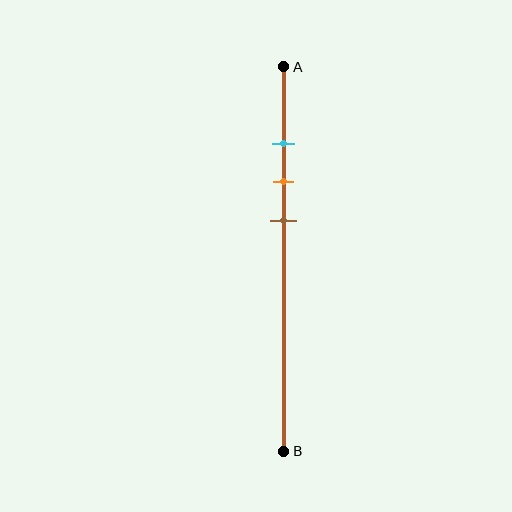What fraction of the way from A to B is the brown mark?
The brown mark is approximately 40% (0.4) of the way from A to B.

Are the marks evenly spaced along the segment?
Yes, the marks are approximately evenly spaced.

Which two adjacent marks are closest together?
The cyan and orange marks are the closest adjacent pair.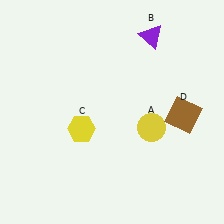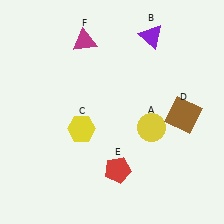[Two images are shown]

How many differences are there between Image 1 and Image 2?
There are 2 differences between the two images.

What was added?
A red pentagon (E), a magenta triangle (F) were added in Image 2.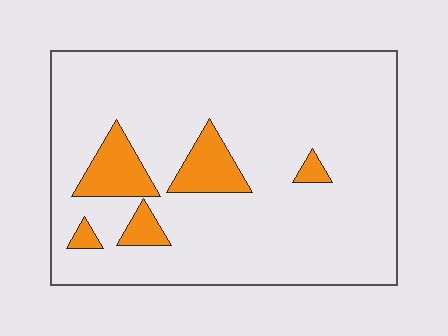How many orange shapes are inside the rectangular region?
5.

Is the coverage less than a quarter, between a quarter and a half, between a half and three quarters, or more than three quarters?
Less than a quarter.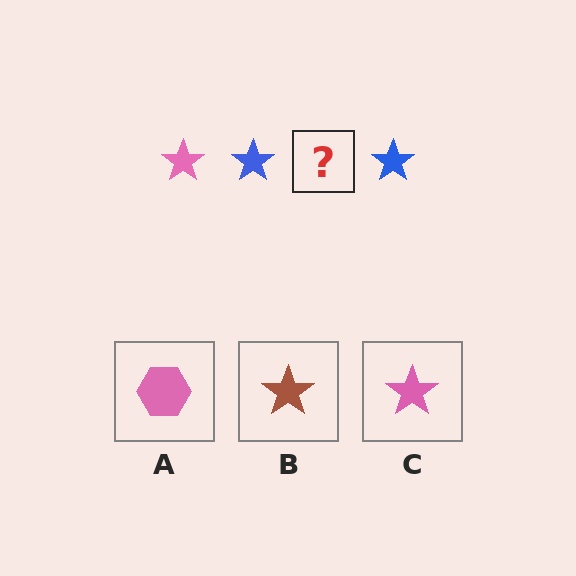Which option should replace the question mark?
Option C.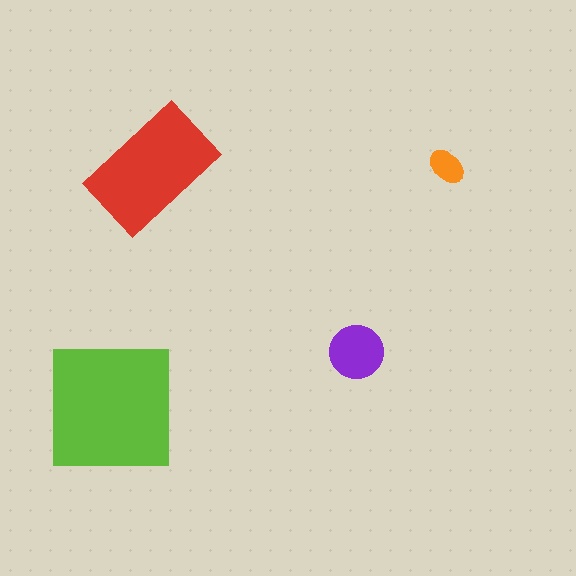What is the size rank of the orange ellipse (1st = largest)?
4th.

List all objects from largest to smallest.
The lime square, the red rectangle, the purple circle, the orange ellipse.